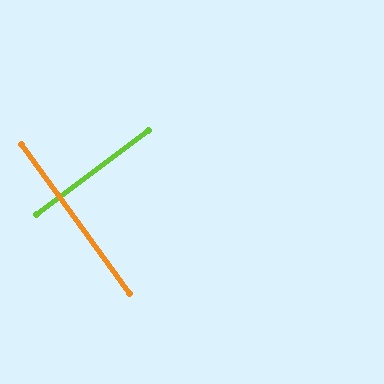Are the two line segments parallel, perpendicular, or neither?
Perpendicular — they meet at approximately 89°.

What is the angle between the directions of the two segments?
Approximately 89 degrees.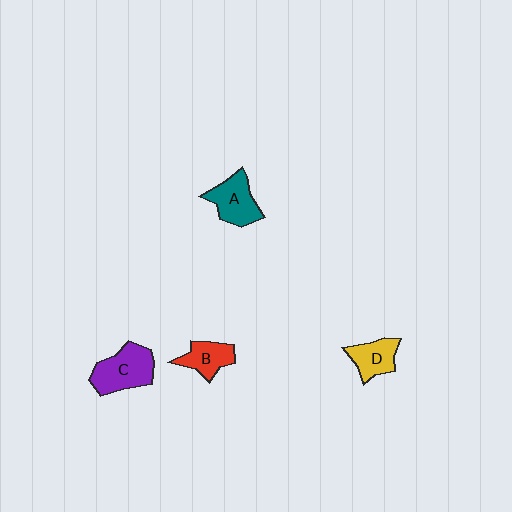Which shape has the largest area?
Shape C (purple).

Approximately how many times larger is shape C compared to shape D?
Approximately 1.5 times.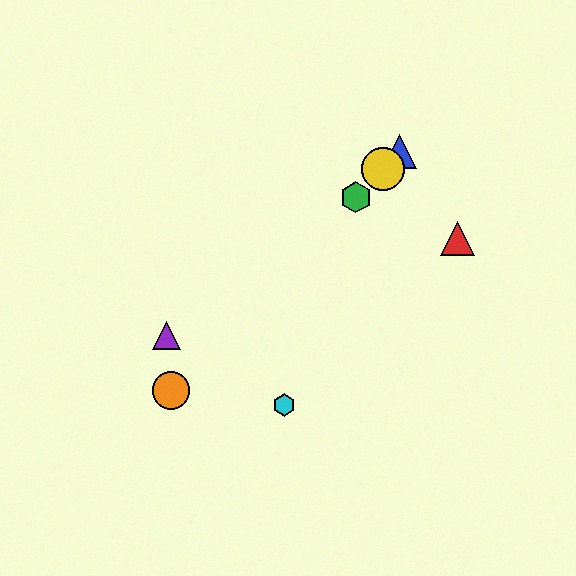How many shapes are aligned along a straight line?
4 shapes (the blue triangle, the green hexagon, the yellow circle, the orange circle) are aligned along a straight line.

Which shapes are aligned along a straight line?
The blue triangle, the green hexagon, the yellow circle, the orange circle are aligned along a straight line.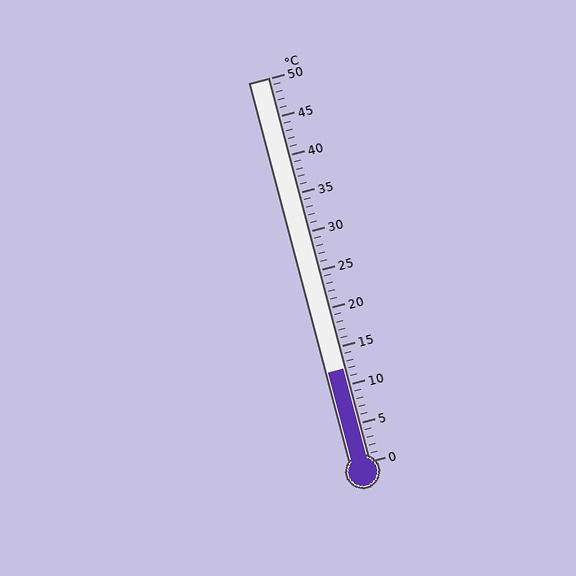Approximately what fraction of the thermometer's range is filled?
The thermometer is filled to approximately 25% of its range.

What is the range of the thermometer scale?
The thermometer scale ranges from 0°C to 50°C.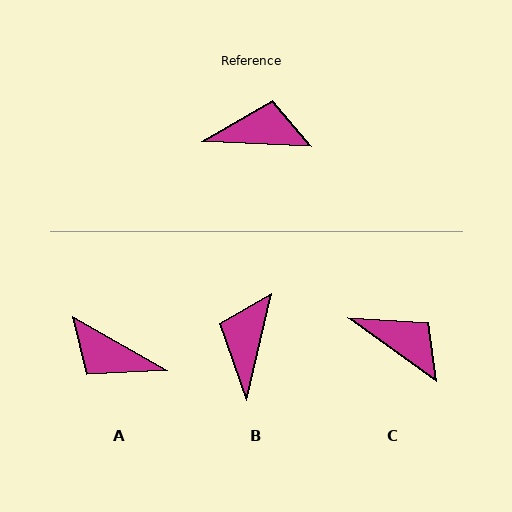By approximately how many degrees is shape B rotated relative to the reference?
Approximately 80 degrees counter-clockwise.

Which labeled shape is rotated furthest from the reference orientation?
A, about 153 degrees away.